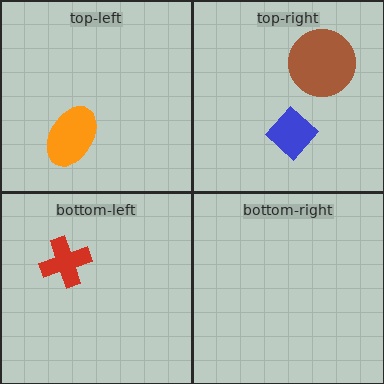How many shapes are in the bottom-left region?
1.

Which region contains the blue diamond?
The top-right region.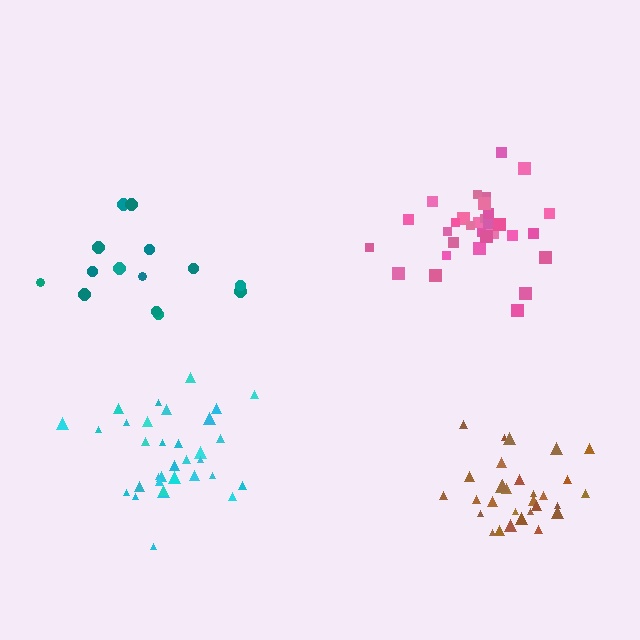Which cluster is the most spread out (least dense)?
Teal.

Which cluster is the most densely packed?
Brown.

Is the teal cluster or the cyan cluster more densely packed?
Cyan.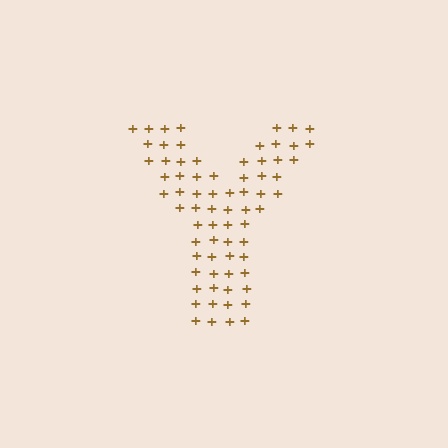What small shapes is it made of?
It is made of small plus signs.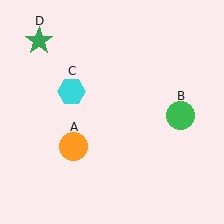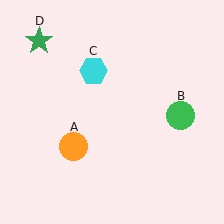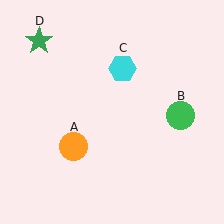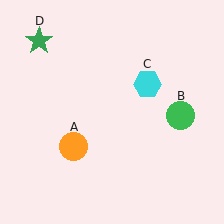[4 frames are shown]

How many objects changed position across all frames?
1 object changed position: cyan hexagon (object C).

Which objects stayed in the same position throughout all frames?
Orange circle (object A) and green circle (object B) and green star (object D) remained stationary.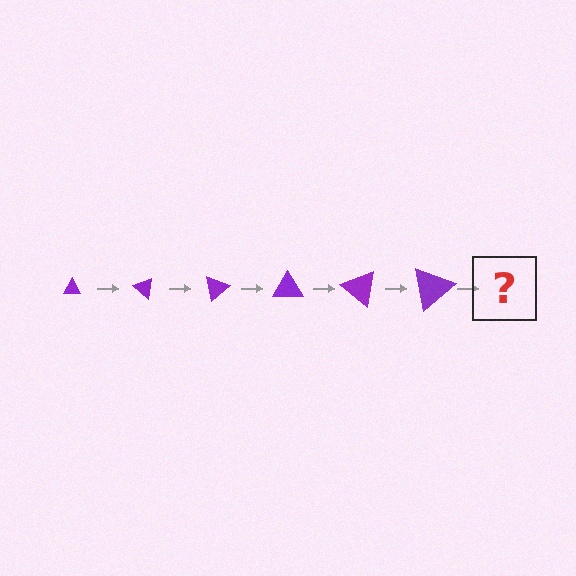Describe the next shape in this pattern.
It should be a triangle, larger than the previous one and rotated 240 degrees from the start.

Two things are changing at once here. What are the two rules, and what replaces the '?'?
The two rules are that the triangle grows larger each step and it rotates 40 degrees each step. The '?' should be a triangle, larger than the previous one and rotated 240 degrees from the start.